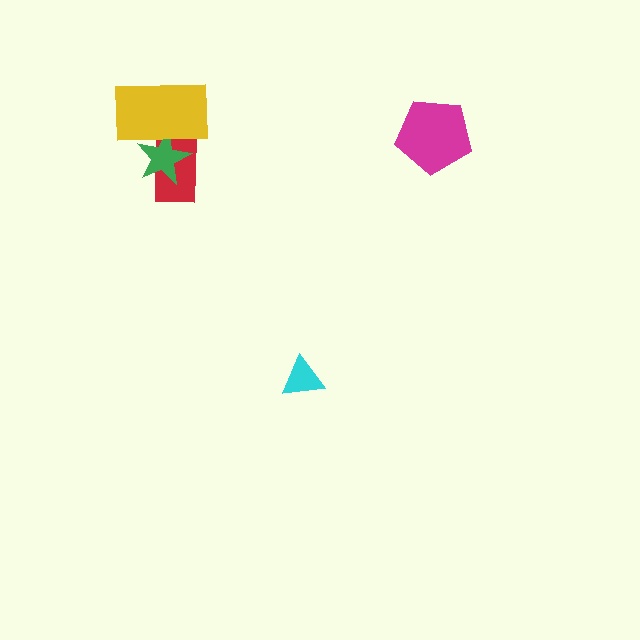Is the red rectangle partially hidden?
Yes, it is partially covered by another shape.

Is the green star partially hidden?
Yes, it is partially covered by another shape.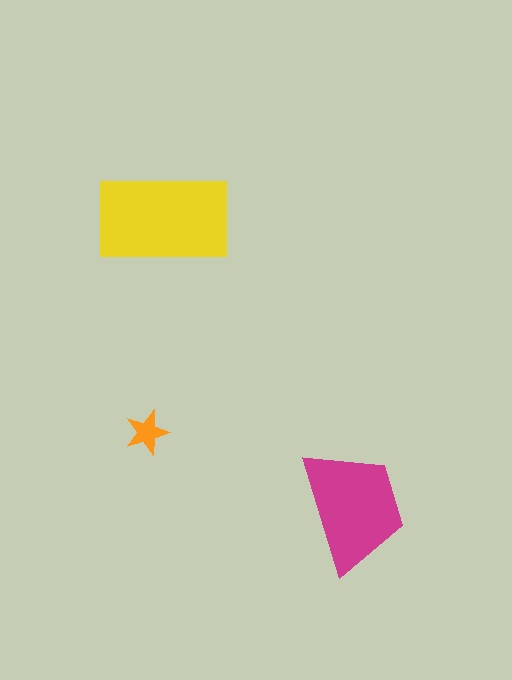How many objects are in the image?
There are 3 objects in the image.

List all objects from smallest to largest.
The orange star, the magenta trapezoid, the yellow rectangle.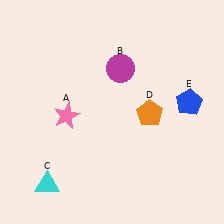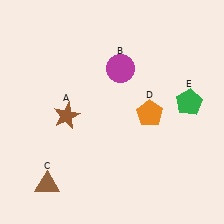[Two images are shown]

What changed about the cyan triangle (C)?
In Image 1, C is cyan. In Image 2, it changed to brown.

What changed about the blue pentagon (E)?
In Image 1, E is blue. In Image 2, it changed to green.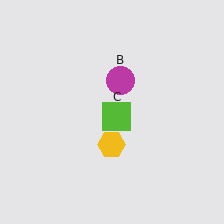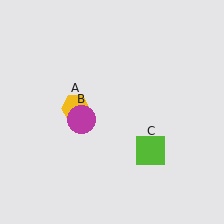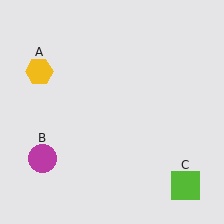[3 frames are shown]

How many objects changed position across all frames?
3 objects changed position: yellow hexagon (object A), magenta circle (object B), lime square (object C).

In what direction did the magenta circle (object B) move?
The magenta circle (object B) moved down and to the left.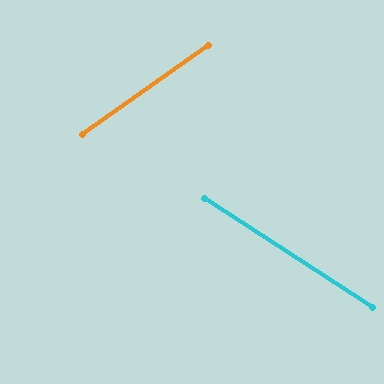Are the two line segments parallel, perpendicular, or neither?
Neither parallel nor perpendicular — they differ by about 68°.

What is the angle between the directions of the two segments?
Approximately 68 degrees.